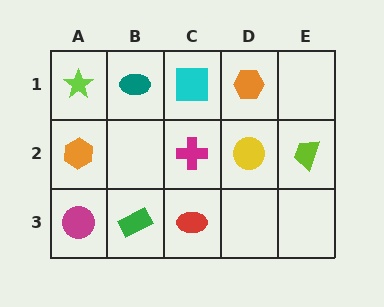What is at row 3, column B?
A green rectangle.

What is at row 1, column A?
A lime star.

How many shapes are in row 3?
3 shapes.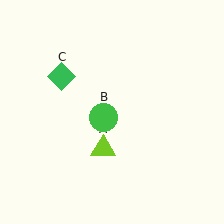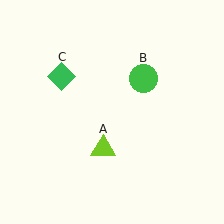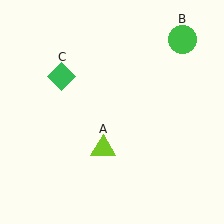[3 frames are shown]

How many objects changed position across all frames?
1 object changed position: green circle (object B).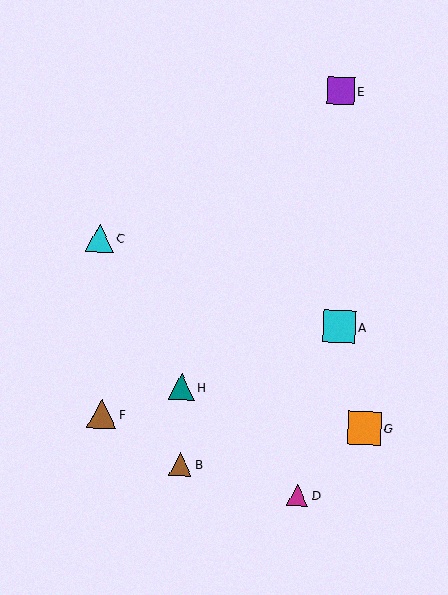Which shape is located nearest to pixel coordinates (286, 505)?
The magenta triangle (labeled D) at (297, 495) is nearest to that location.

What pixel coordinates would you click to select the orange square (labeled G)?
Click at (364, 428) to select the orange square G.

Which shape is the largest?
The orange square (labeled G) is the largest.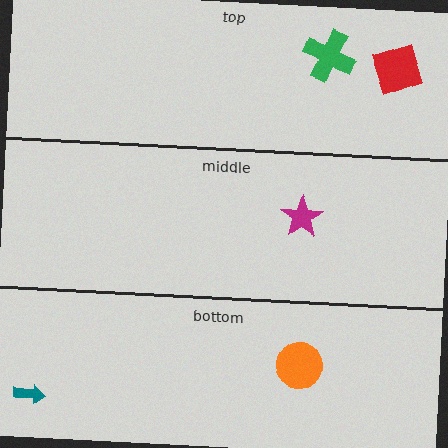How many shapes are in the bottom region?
2.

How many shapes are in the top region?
2.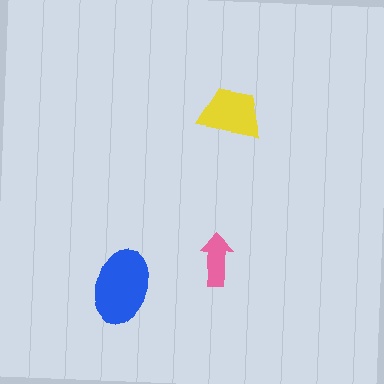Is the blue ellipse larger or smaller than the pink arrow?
Larger.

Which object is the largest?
The blue ellipse.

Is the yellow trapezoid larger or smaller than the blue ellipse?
Smaller.